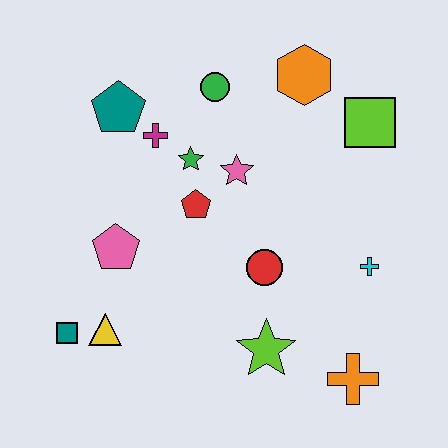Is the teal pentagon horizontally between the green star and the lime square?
No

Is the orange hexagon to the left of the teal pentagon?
No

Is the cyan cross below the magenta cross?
Yes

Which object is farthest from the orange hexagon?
The teal square is farthest from the orange hexagon.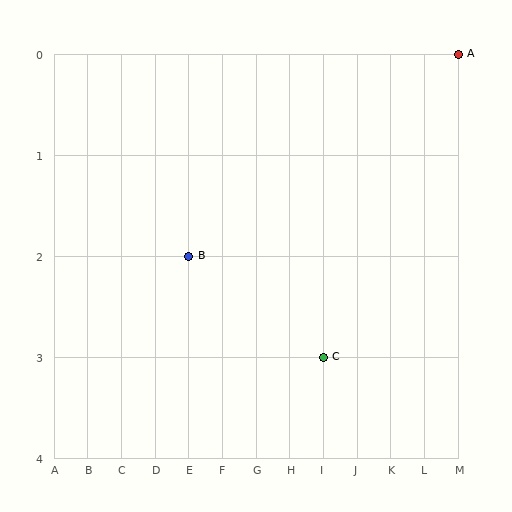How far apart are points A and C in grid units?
Points A and C are 4 columns and 3 rows apart (about 5.0 grid units diagonally).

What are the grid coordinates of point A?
Point A is at grid coordinates (M, 0).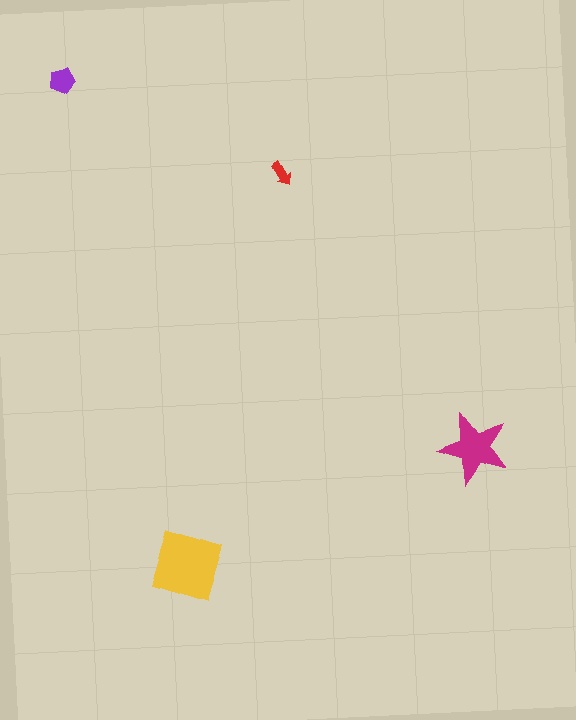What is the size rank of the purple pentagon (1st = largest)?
3rd.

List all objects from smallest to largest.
The red arrow, the purple pentagon, the magenta star, the yellow square.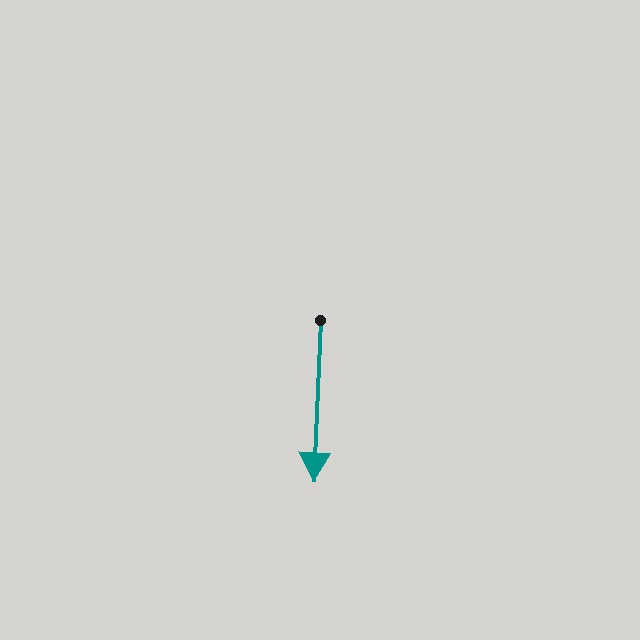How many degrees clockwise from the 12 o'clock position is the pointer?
Approximately 182 degrees.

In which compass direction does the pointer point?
South.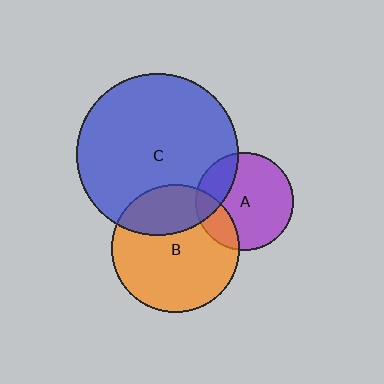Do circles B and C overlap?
Yes.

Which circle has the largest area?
Circle C (blue).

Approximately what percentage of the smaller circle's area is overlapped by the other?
Approximately 30%.